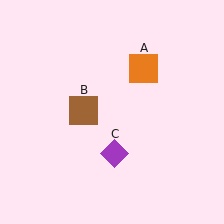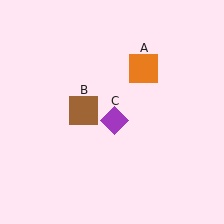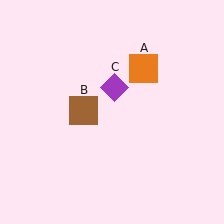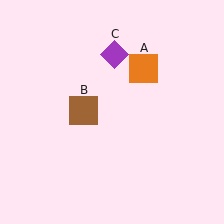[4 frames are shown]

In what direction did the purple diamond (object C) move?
The purple diamond (object C) moved up.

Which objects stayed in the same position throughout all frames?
Orange square (object A) and brown square (object B) remained stationary.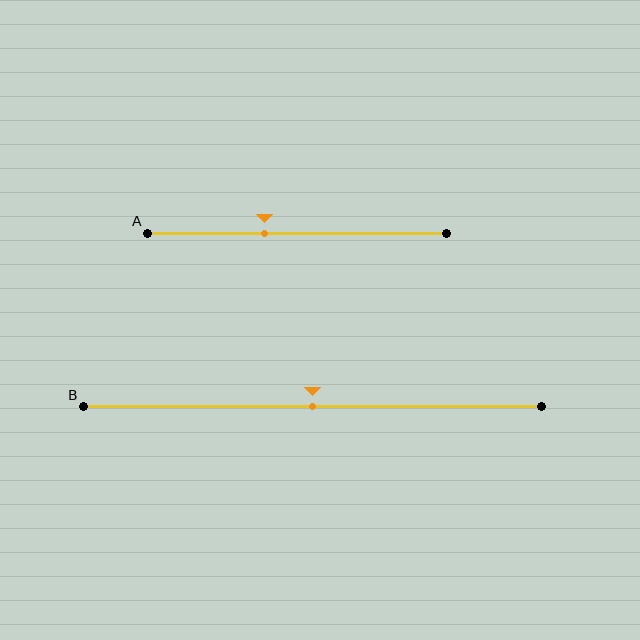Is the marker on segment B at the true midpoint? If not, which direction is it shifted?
Yes, the marker on segment B is at the true midpoint.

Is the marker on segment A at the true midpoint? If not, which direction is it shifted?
No, the marker on segment A is shifted to the left by about 11% of the segment length.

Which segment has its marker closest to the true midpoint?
Segment B has its marker closest to the true midpoint.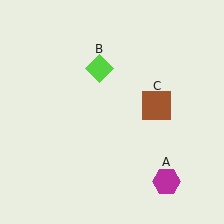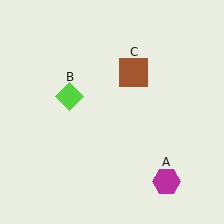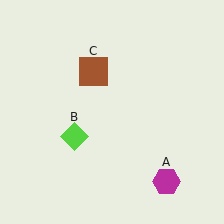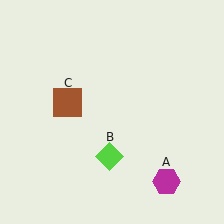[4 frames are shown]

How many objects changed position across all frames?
2 objects changed position: lime diamond (object B), brown square (object C).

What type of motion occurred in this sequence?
The lime diamond (object B), brown square (object C) rotated counterclockwise around the center of the scene.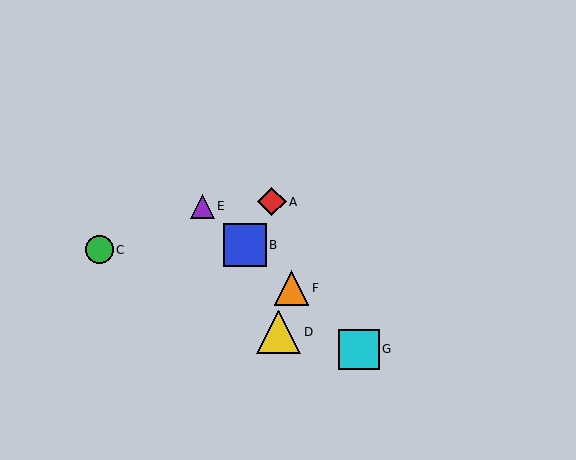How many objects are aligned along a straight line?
4 objects (B, E, F, G) are aligned along a straight line.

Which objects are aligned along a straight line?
Objects B, E, F, G are aligned along a straight line.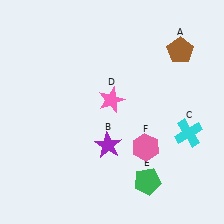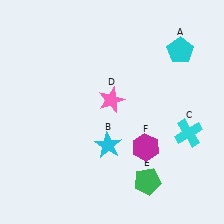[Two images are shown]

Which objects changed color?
A changed from brown to cyan. B changed from purple to cyan. F changed from pink to magenta.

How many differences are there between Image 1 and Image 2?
There are 3 differences between the two images.